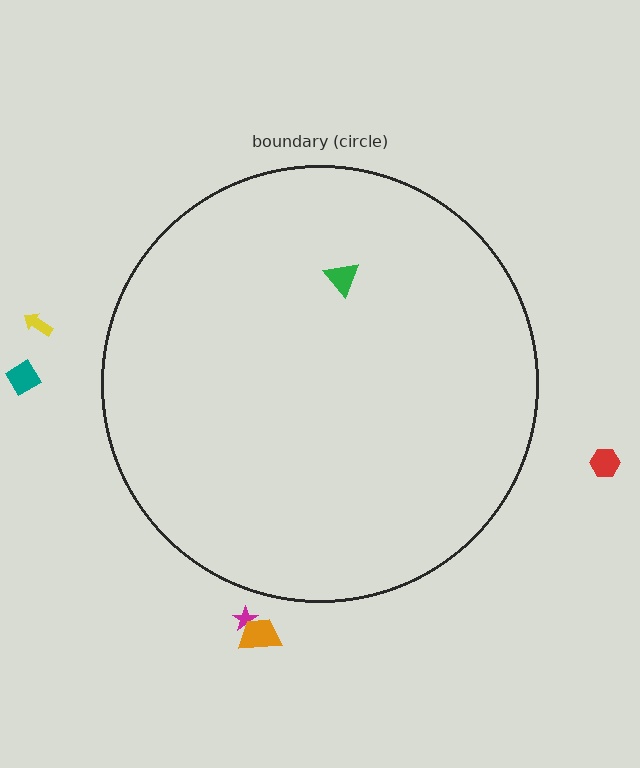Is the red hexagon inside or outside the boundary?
Outside.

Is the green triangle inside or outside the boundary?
Inside.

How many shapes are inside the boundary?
1 inside, 5 outside.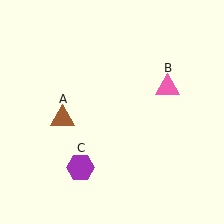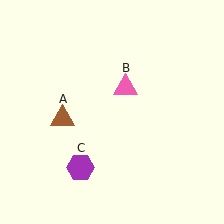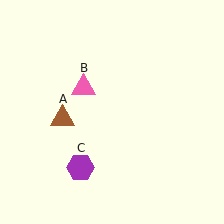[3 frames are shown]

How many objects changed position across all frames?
1 object changed position: pink triangle (object B).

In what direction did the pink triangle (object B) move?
The pink triangle (object B) moved left.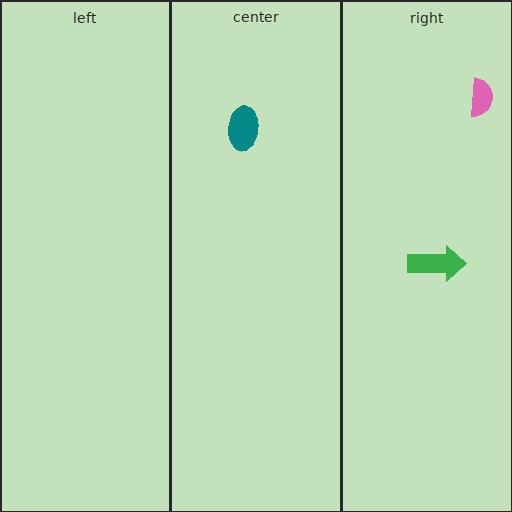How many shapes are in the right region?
2.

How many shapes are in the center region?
1.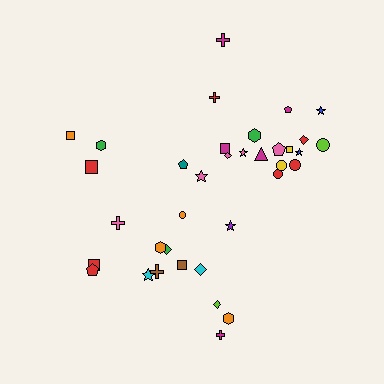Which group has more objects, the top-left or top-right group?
The top-right group.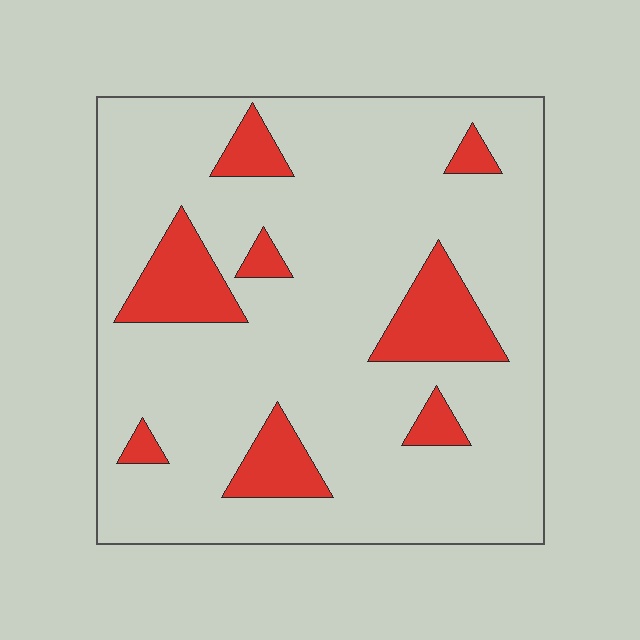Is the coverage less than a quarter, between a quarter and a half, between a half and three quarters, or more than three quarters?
Less than a quarter.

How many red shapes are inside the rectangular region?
8.